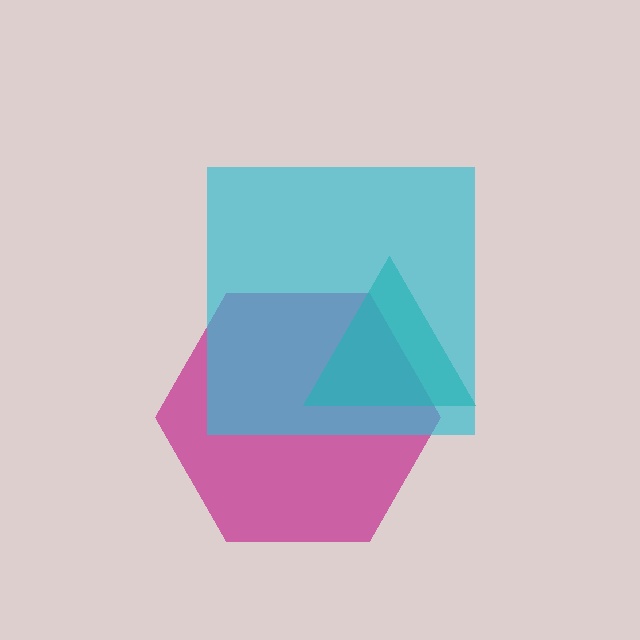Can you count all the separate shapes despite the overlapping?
Yes, there are 3 separate shapes.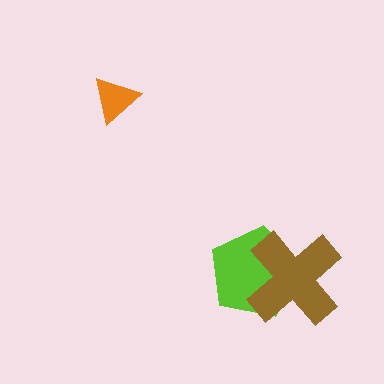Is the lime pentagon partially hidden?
Yes, it is partially covered by another shape.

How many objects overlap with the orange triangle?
0 objects overlap with the orange triangle.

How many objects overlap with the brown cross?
1 object overlaps with the brown cross.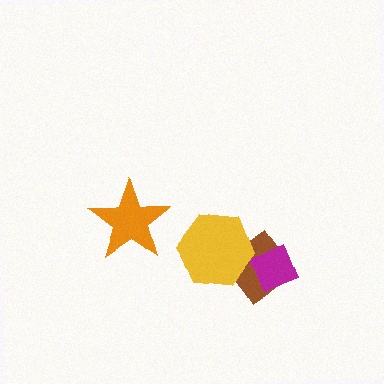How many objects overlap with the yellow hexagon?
1 object overlaps with the yellow hexagon.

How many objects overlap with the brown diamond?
2 objects overlap with the brown diamond.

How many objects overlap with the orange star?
0 objects overlap with the orange star.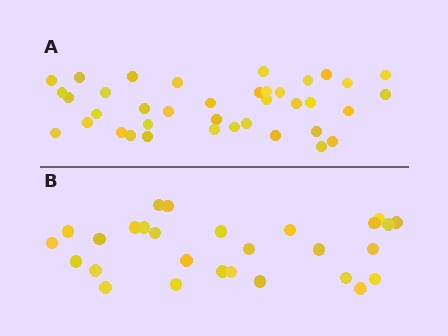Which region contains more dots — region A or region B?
Region A (the top region) has more dots.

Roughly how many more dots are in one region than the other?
Region A has roughly 10 or so more dots than region B.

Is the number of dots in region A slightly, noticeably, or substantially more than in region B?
Region A has noticeably more, but not dramatically so. The ratio is roughly 1.4 to 1.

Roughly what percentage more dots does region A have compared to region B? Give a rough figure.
About 35% more.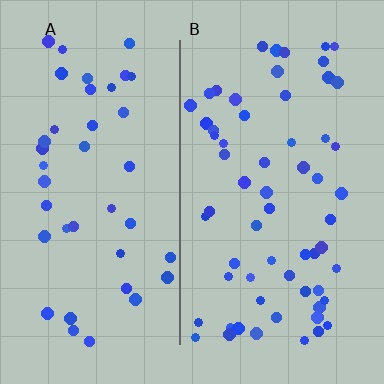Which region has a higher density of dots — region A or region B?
B (the right).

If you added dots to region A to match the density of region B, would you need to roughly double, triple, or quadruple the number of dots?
Approximately double.